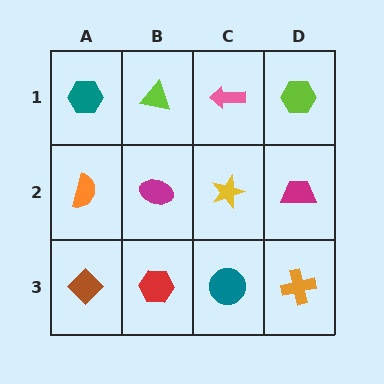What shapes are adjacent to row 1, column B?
A magenta ellipse (row 2, column B), a teal hexagon (row 1, column A), a pink arrow (row 1, column C).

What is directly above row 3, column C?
A yellow star.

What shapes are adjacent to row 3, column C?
A yellow star (row 2, column C), a red hexagon (row 3, column B), an orange cross (row 3, column D).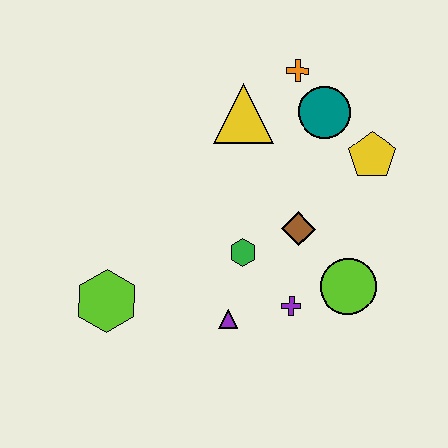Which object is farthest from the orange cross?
The lime hexagon is farthest from the orange cross.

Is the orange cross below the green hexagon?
No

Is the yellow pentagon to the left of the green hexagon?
No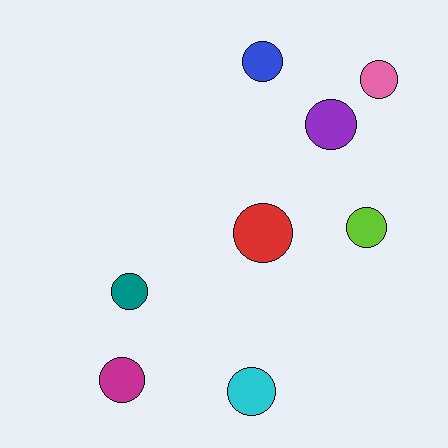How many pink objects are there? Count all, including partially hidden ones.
There is 1 pink object.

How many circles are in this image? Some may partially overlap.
There are 8 circles.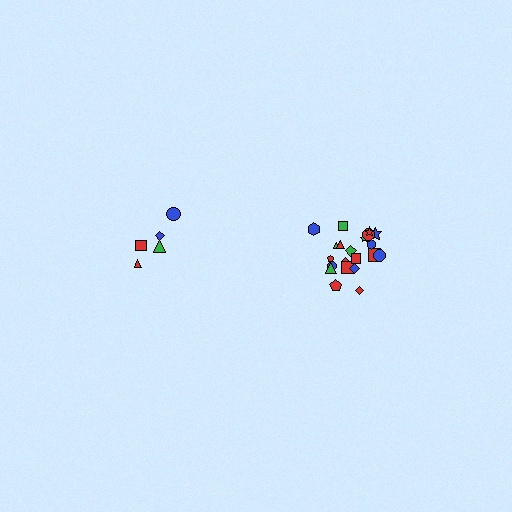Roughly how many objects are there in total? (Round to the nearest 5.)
Roughly 25 objects in total.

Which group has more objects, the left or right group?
The right group.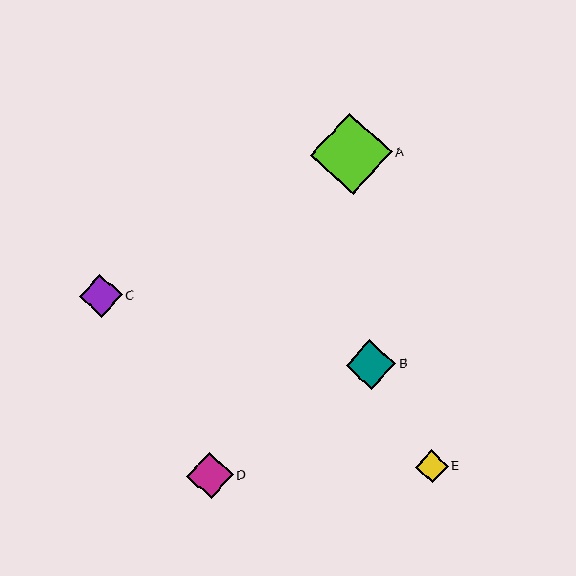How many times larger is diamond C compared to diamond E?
Diamond C is approximately 1.3 times the size of diamond E.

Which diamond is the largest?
Diamond A is the largest with a size of approximately 82 pixels.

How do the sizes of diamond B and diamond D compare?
Diamond B and diamond D are approximately the same size.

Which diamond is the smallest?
Diamond E is the smallest with a size of approximately 32 pixels.